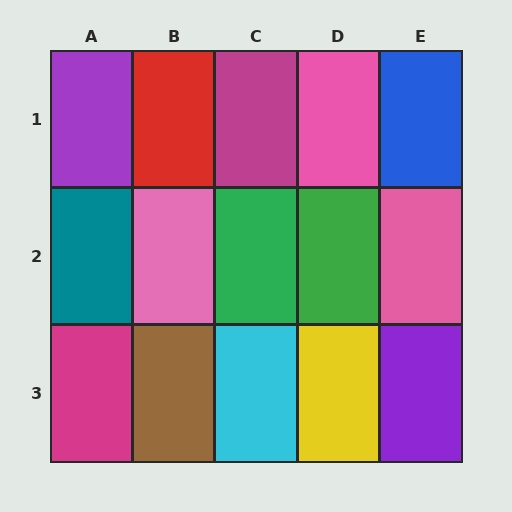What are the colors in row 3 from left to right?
Magenta, brown, cyan, yellow, purple.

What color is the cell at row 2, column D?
Green.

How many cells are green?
2 cells are green.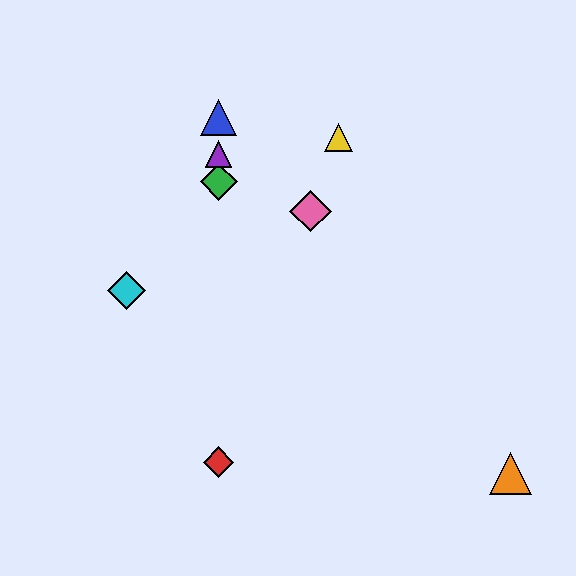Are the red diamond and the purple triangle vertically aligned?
Yes, both are at x≈219.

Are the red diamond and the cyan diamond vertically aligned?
No, the red diamond is at x≈219 and the cyan diamond is at x≈127.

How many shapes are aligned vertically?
4 shapes (the red diamond, the blue triangle, the green diamond, the purple triangle) are aligned vertically.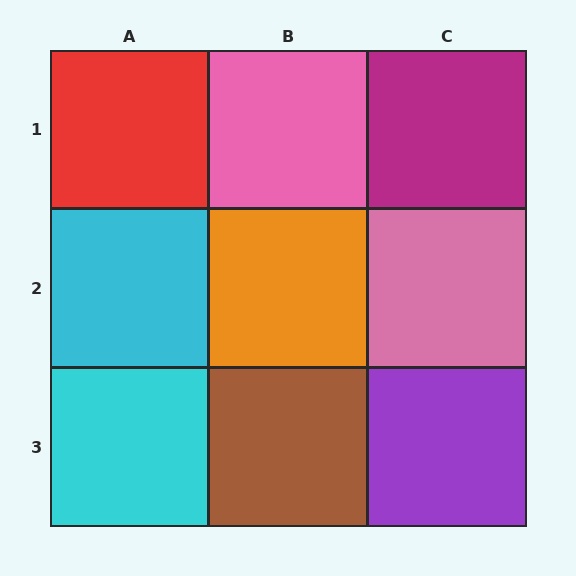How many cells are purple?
1 cell is purple.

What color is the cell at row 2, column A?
Cyan.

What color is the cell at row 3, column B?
Brown.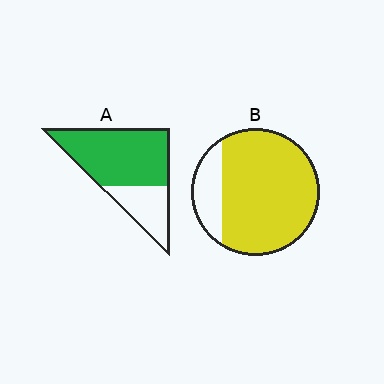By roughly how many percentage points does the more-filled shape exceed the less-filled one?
By roughly 10 percentage points (B over A).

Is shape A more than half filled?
Yes.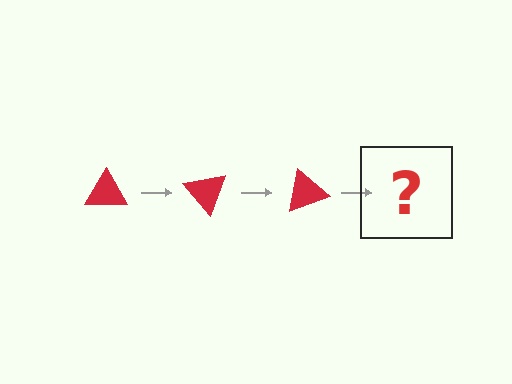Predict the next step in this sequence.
The next step is a red triangle rotated 150 degrees.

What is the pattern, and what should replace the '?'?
The pattern is that the triangle rotates 50 degrees each step. The '?' should be a red triangle rotated 150 degrees.